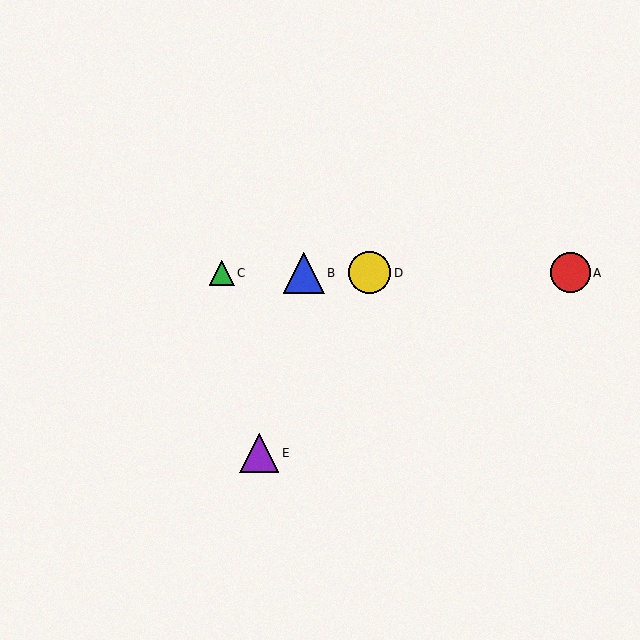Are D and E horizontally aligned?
No, D is at y≈273 and E is at y≈453.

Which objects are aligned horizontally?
Objects A, B, C, D are aligned horizontally.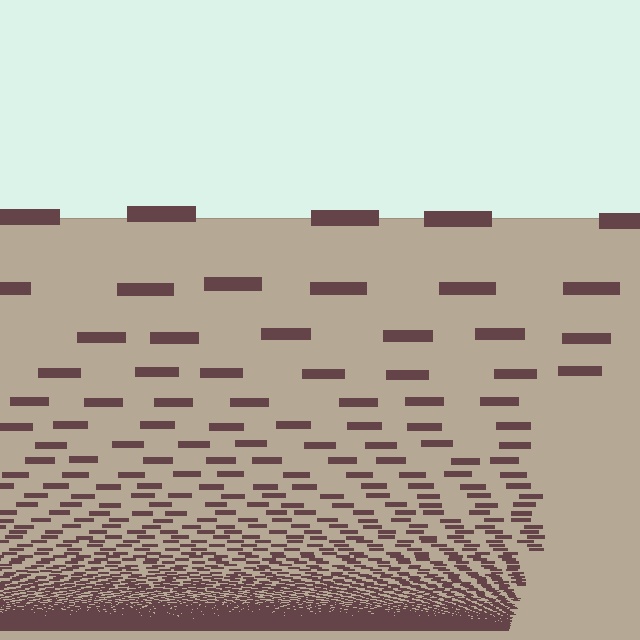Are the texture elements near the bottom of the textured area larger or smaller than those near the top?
Smaller. The gradient is inverted — elements near the bottom are smaller and denser.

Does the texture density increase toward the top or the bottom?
Density increases toward the bottom.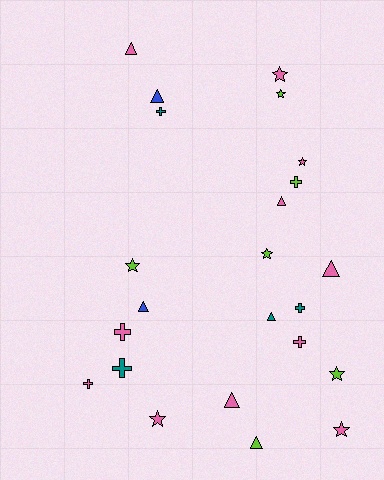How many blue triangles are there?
There are 2 blue triangles.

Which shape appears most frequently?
Star, with 8 objects.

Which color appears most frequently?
Pink, with 11 objects.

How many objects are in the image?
There are 23 objects.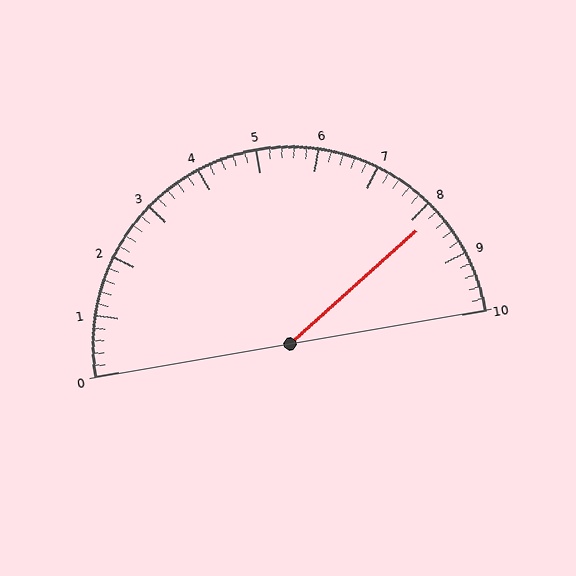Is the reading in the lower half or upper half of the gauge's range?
The reading is in the upper half of the range (0 to 10).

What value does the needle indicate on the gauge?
The needle indicates approximately 8.2.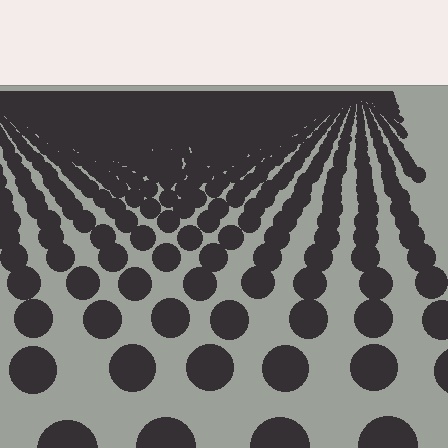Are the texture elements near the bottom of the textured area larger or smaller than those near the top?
Larger. Near the bottom, elements are closer to the viewer and appear at a bigger on-screen size.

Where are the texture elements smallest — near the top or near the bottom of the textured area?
Near the top.